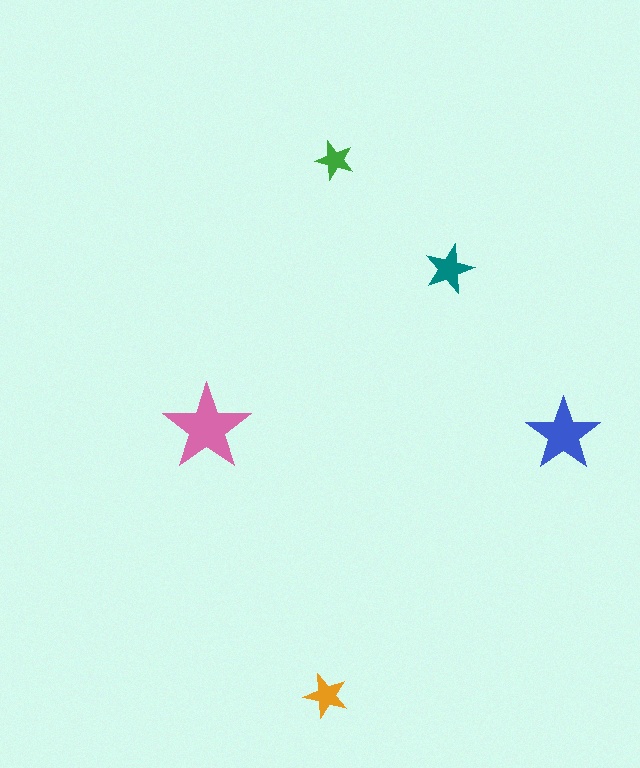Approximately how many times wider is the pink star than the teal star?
About 2 times wider.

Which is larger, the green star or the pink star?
The pink one.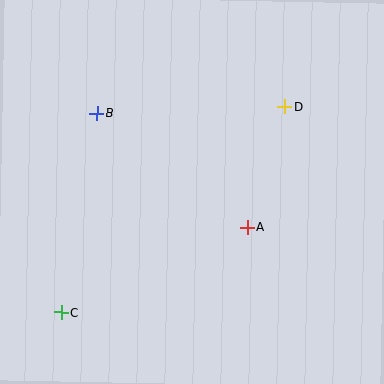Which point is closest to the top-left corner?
Point B is closest to the top-left corner.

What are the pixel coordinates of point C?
Point C is at (61, 312).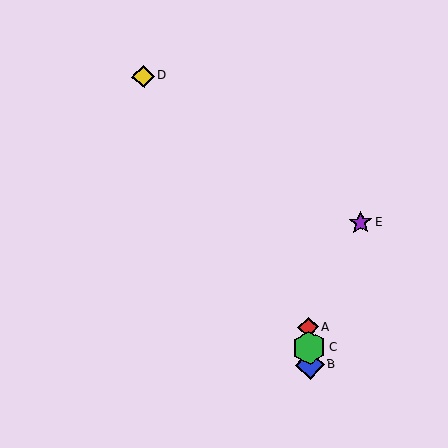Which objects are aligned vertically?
Objects A, B, C are aligned vertically.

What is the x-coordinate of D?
Object D is at x≈143.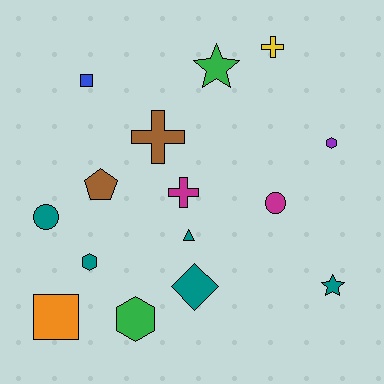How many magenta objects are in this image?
There are 2 magenta objects.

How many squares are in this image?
There are 2 squares.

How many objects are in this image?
There are 15 objects.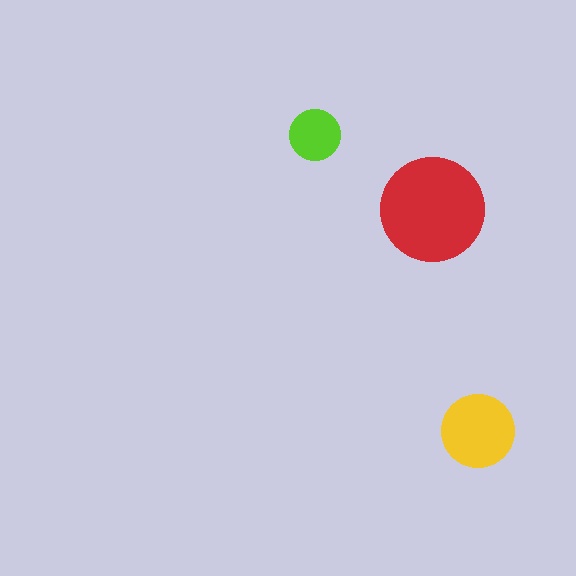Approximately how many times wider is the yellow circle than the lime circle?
About 1.5 times wider.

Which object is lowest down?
The yellow circle is bottommost.